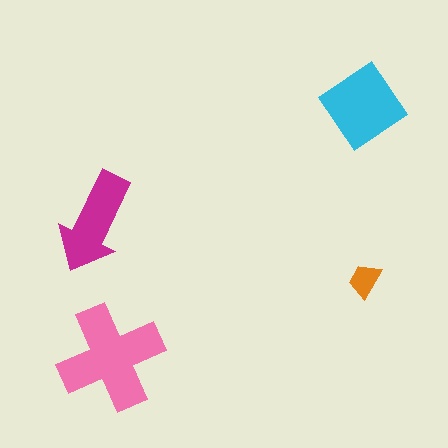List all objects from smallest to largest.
The orange trapezoid, the magenta arrow, the cyan diamond, the pink cross.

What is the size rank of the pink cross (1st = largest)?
1st.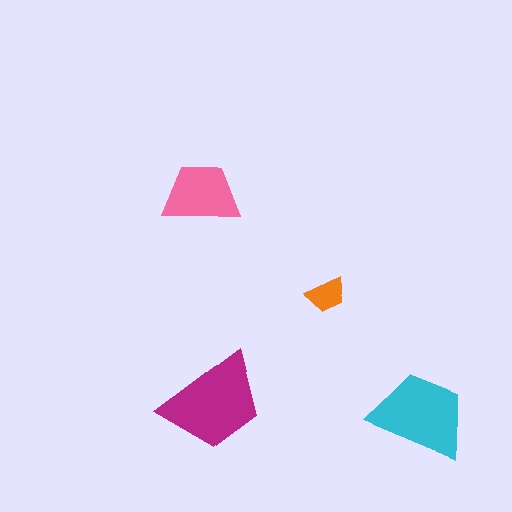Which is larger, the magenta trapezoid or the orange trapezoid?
The magenta one.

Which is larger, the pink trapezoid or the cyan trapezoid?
The cyan one.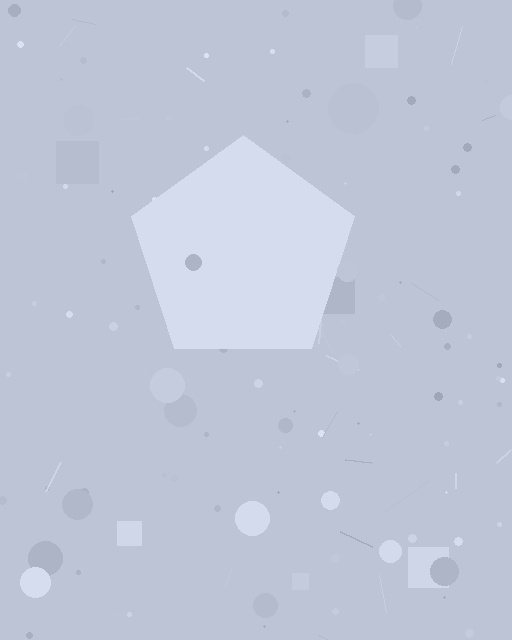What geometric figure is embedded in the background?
A pentagon is embedded in the background.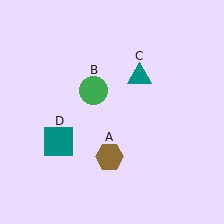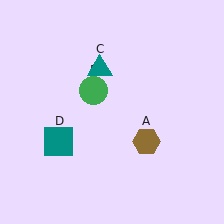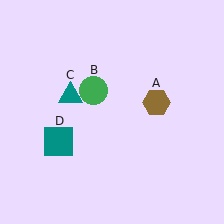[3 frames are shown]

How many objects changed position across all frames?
2 objects changed position: brown hexagon (object A), teal triangle (object C).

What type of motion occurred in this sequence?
The brown hexagon (object A), teal triangle (object C) rotated counterclockwise around the center of the scene.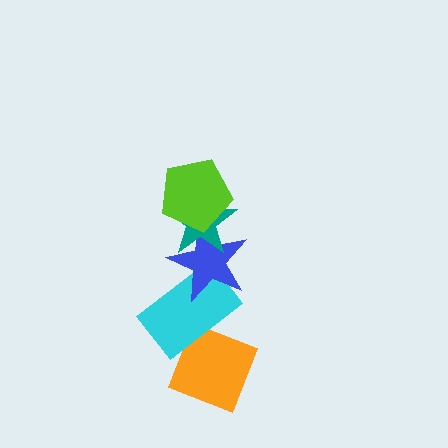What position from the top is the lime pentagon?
The lime pentagon is 1st from the top.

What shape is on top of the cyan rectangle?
The blue star is on top of the cyan rectangle.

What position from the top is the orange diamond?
The orange diamond is 5th from the top.